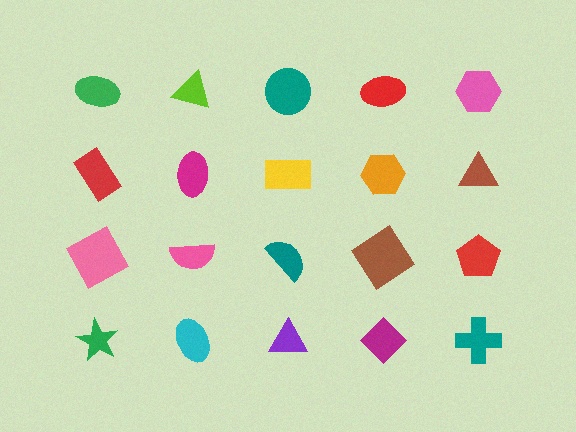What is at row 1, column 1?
A green ellipse.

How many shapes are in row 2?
5 shapes.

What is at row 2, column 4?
An orange hexagon.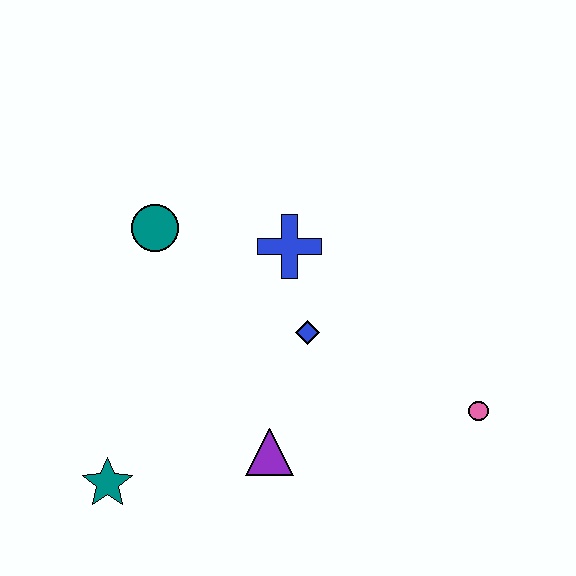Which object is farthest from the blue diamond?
The teal star is farthest from the blue diamond.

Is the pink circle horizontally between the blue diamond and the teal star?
No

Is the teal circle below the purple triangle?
No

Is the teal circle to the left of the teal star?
No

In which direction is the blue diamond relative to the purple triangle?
The blue diamond is above the purple triangle.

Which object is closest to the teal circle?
The blue cross is closest to the teal circle.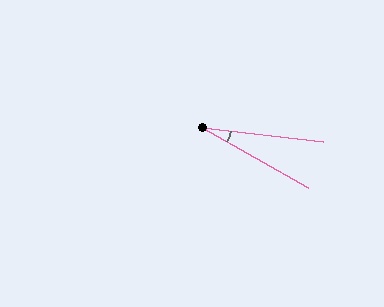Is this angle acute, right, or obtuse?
It is acute.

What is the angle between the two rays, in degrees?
Approximately 23 degrees.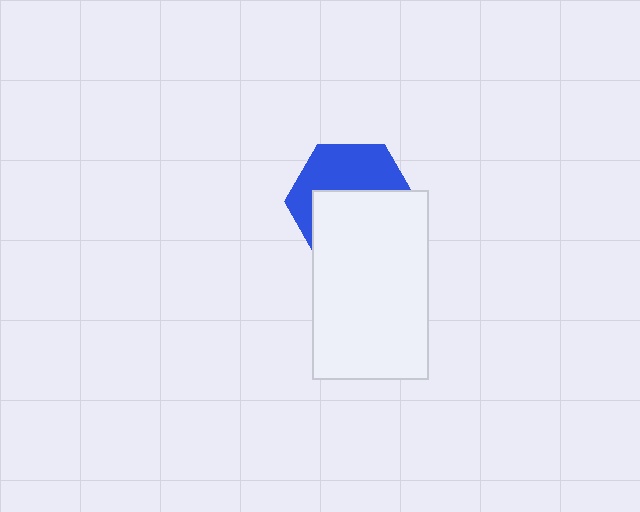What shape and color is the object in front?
The object in front is a white rectangle.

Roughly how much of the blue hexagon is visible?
A small part of it is visible (roughly 45%).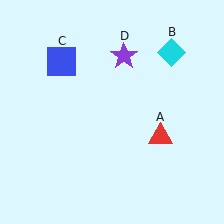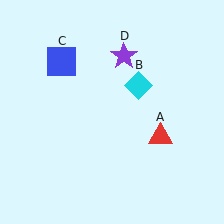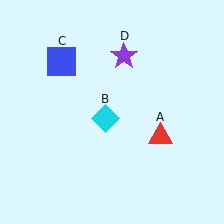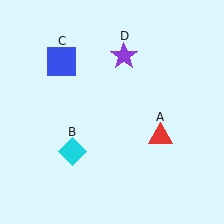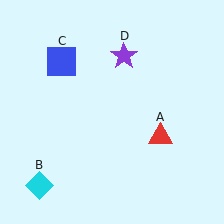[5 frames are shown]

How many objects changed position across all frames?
1 object changed position: cyan diamond (object B).